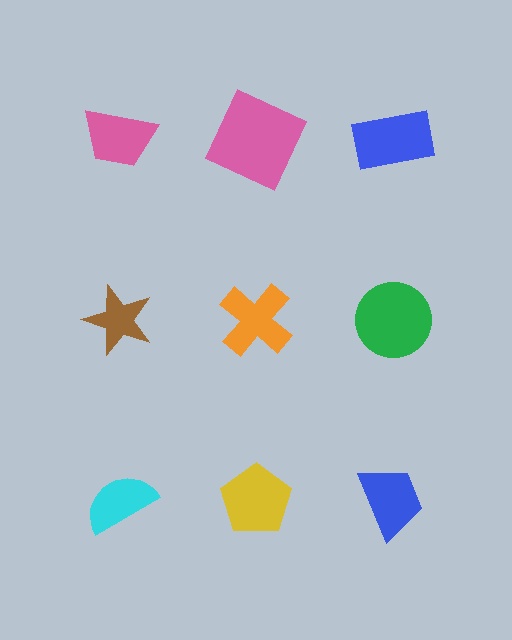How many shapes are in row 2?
3 shapes.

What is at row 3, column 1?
A cyan semicircle.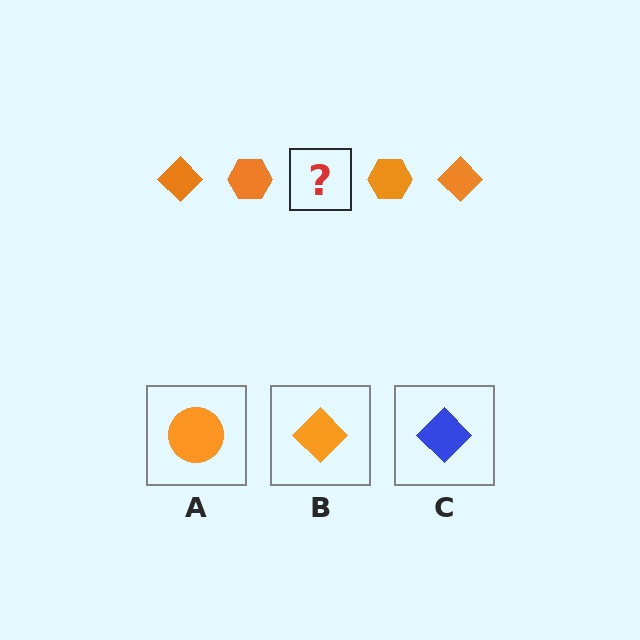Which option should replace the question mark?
Option B.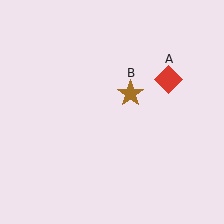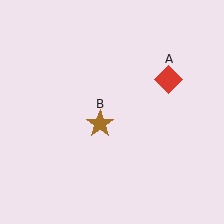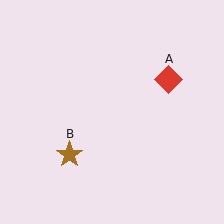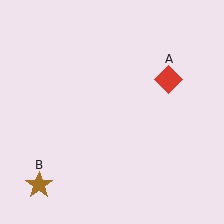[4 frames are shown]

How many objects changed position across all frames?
1 object changed position: brown star (object B).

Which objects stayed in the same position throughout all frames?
Red diamond (object A) remained stationary.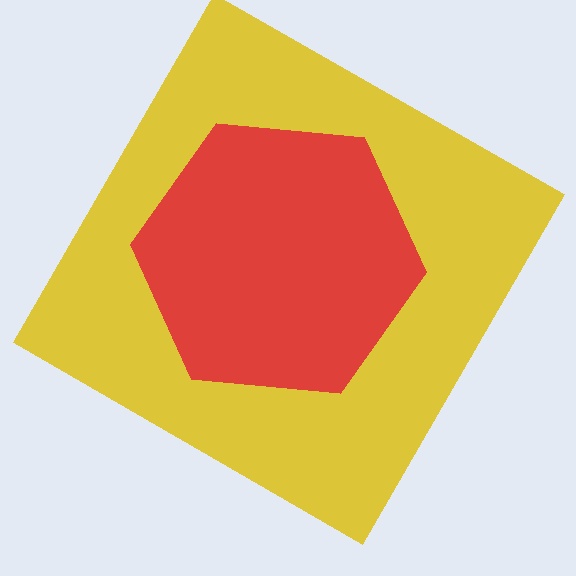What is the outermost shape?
The yellow square.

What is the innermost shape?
The red hexagon.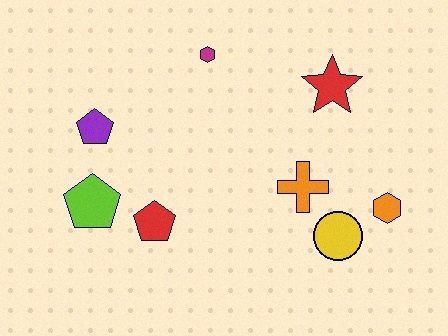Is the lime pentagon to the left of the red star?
Yes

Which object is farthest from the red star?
The lime pentagon is farthest from the red star.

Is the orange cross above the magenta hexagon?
No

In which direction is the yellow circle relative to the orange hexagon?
The yellow circle is to the left of the orange hexagon.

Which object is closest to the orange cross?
The yellow circle is closest to the orange cross.